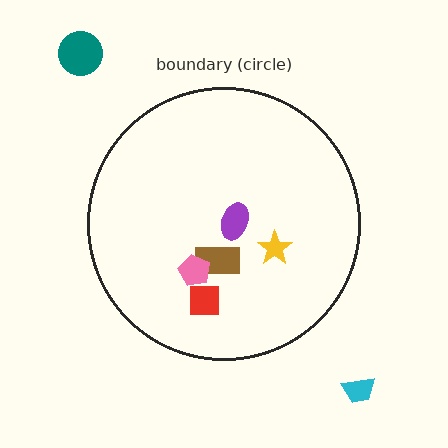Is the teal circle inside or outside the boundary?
Outside.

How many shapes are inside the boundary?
5 inside, 2 outside.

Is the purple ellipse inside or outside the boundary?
Inside.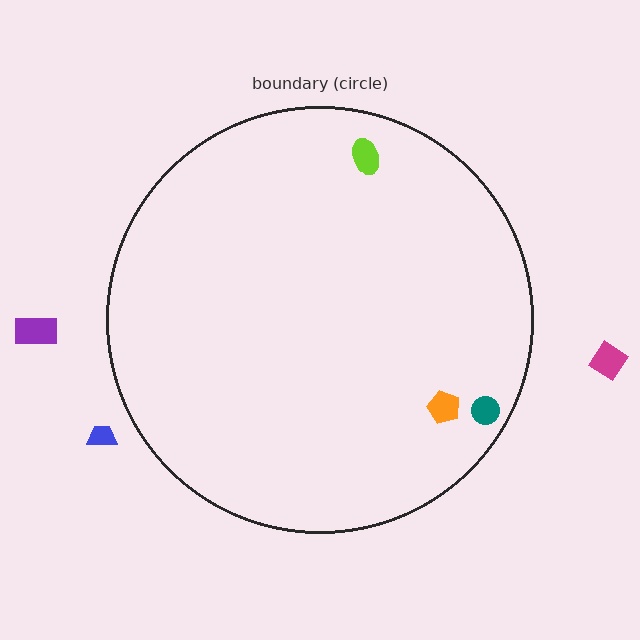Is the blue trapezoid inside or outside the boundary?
Outside.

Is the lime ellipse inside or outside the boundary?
Inside.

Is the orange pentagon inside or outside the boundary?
Inside.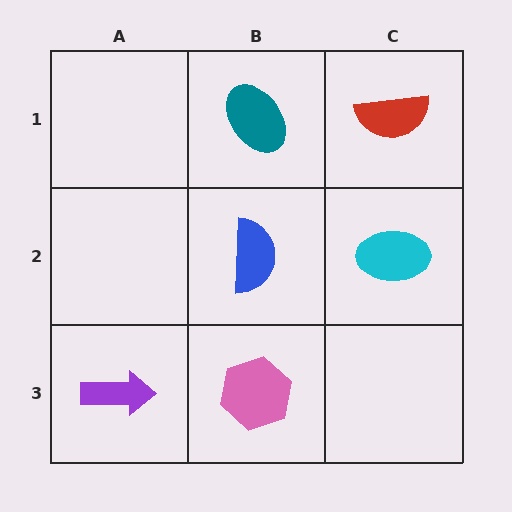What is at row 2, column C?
A cyan ellipse.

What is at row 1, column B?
A teal ellipse.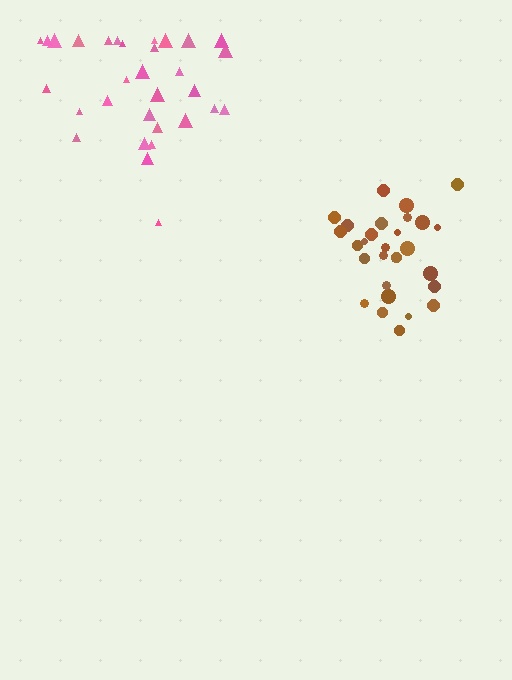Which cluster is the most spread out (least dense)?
Pink.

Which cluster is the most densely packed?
Brown.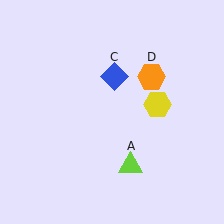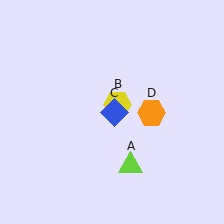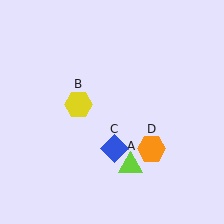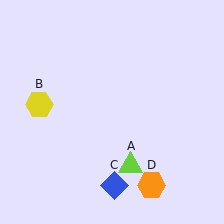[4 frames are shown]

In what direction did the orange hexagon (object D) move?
The orange hexagon (object D) moved down.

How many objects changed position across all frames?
3 objects changed position: yellow hexagon (object B), blue diamond (object C), orange hexagon (object D).